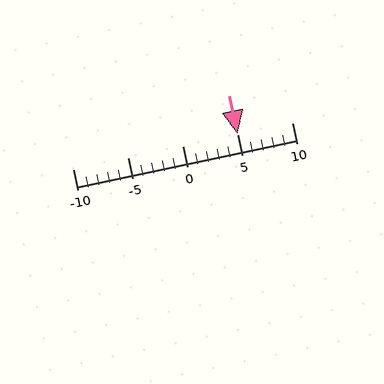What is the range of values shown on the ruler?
The ruler shows values from -10 to 10.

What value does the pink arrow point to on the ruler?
The pink arrow points to approximately 5.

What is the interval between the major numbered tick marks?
The major tick marks are spaced 5 units apart.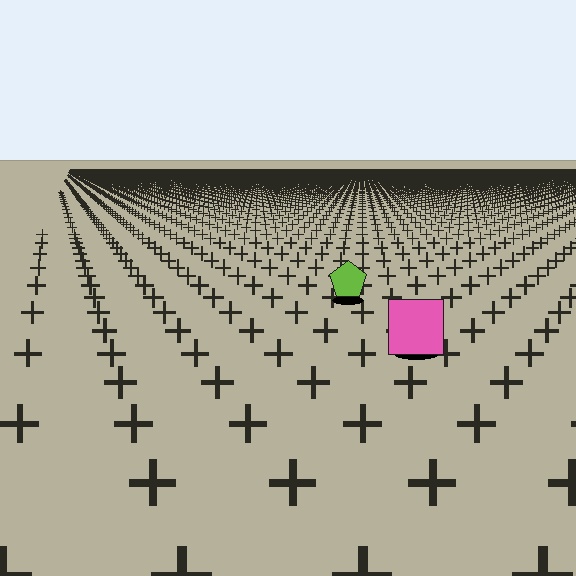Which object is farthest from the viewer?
The lime pentagon is farthest from the viewer. It appears smaller and the ground texture around it is denser.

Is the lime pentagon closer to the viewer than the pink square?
No. The pink square is closer — you can tell from the texture gradient: the ground texture is coarser near it.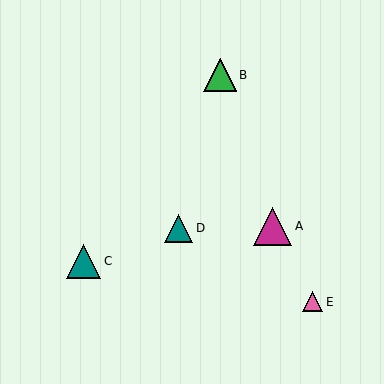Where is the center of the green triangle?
The center of the green triangle is at (220, 75).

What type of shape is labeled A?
Shape A is a magenta triangle.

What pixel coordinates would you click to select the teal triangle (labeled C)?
Click at (84, 261) to select the teal triangle C.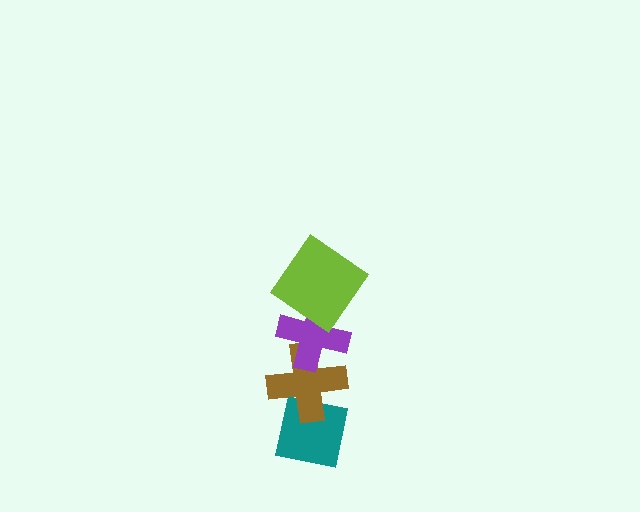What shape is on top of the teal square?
The brown cross is on top of the teal square.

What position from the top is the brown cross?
The brown cross is 3rd from the top.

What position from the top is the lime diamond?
The lime diamond is 1st from the top.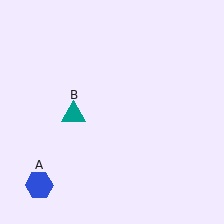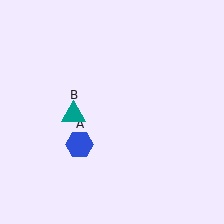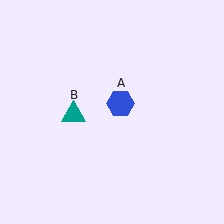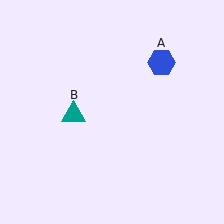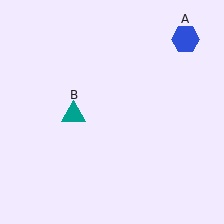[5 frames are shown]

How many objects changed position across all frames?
1 object changed position: blue hexagon (object A).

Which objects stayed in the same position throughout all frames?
Teal triangle (object B) remained stationary.